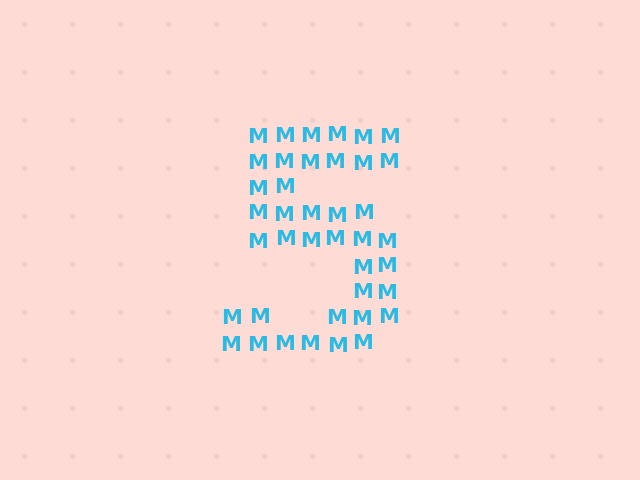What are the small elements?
The small elements are letter M's.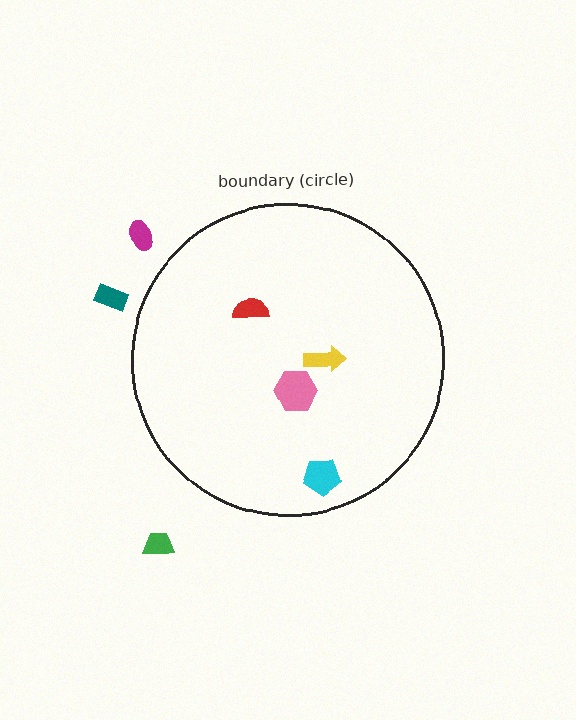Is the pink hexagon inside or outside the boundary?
Inside.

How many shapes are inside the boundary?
4 inside, 3 outside.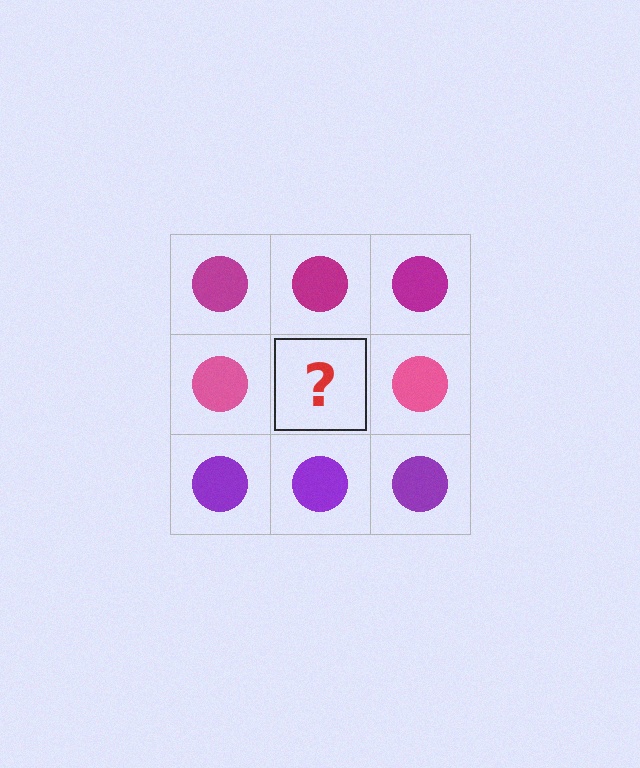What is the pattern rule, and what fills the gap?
The rule is that each row has a consistent color. The gap should be filled with a pink circle.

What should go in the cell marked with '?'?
The missing cell should contain a pink circle.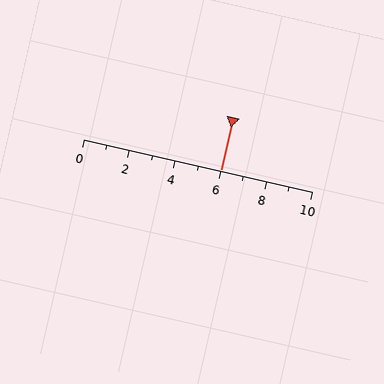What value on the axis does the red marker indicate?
The marker indicates approximately 6.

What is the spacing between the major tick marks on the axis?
The major ticks are spaced 2 apart.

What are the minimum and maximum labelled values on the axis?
The axis runs from 0 to 10.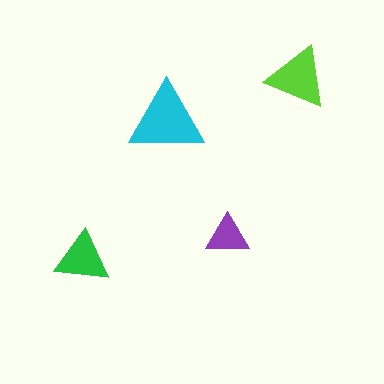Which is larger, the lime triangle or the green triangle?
The lime one.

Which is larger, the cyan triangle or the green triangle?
The cyan one.